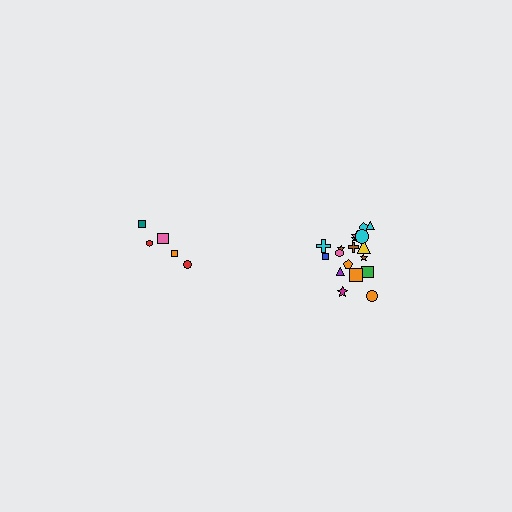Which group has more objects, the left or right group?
The right group.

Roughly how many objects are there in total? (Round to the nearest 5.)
Roughly 25 objects in total.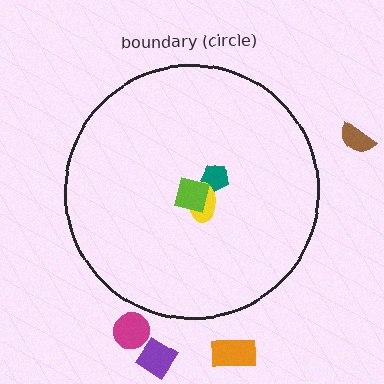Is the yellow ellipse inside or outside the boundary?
Inside.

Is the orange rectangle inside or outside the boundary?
Outside.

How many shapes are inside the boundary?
3 inside, 4 outside.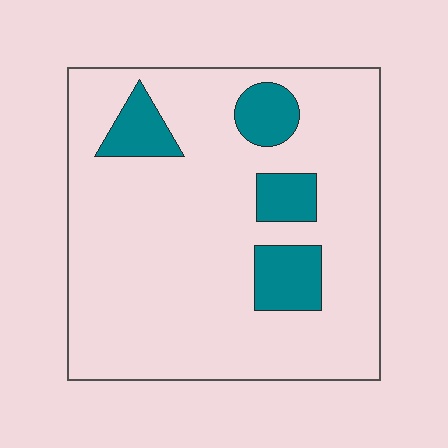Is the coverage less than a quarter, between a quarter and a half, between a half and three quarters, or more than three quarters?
Less than a quarter.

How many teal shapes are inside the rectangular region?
4.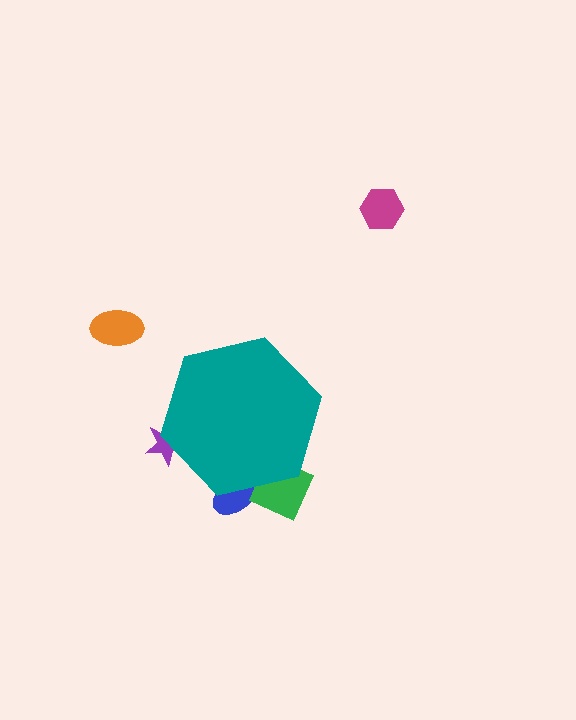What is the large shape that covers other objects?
A teal hexagon.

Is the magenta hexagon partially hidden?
No, the magenta hexagon is fully visible.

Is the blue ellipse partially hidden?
Yes, the blue ellipse is partially hidden behind the teal hexagon.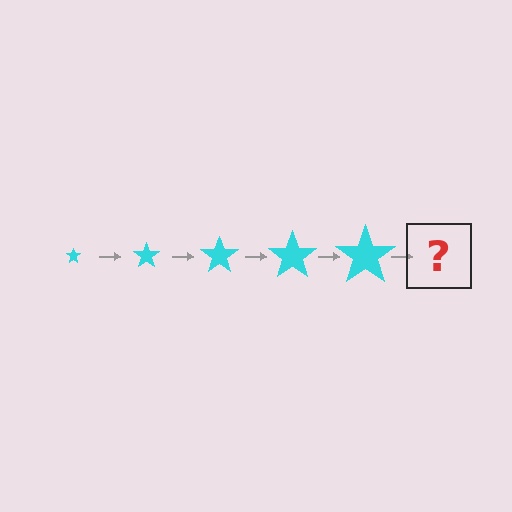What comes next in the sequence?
The next element should be a cyan star, larger than the previous one.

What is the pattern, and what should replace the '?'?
The pattern is that the star gets progressively larger each step. The '?' should be a cyan star, larger than the previous one.